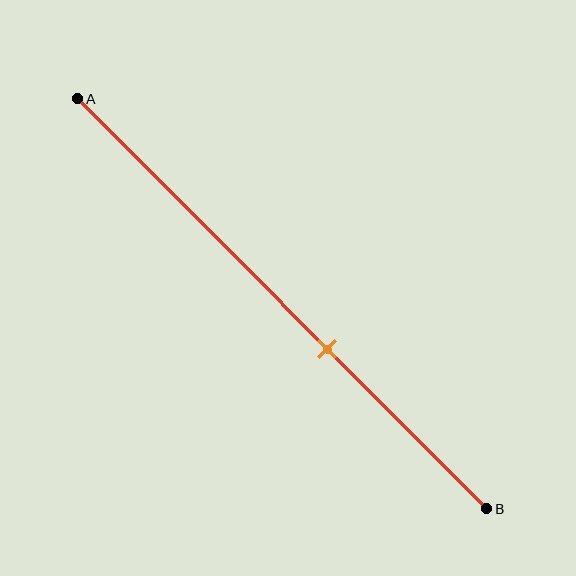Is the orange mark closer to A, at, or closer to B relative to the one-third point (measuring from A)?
The orange mark is closer to point B than the one-third point of segment AB.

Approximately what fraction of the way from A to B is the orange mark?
The orange mark is approximately 60% of the way from A to B.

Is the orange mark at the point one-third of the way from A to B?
No, the mark is at about 60% from A, not at the 33% one-third point.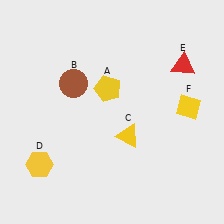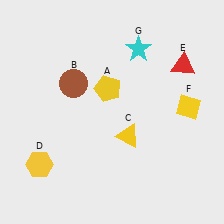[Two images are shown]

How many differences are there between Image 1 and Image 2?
There is 1 difference between the two images.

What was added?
A cyan star (G) was added in Image 2.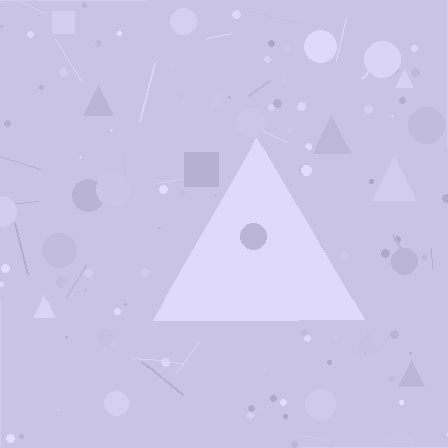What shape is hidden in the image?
A triangle is hidden in the image.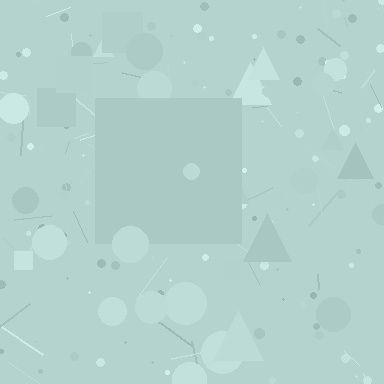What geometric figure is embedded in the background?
A square is embedded in the background.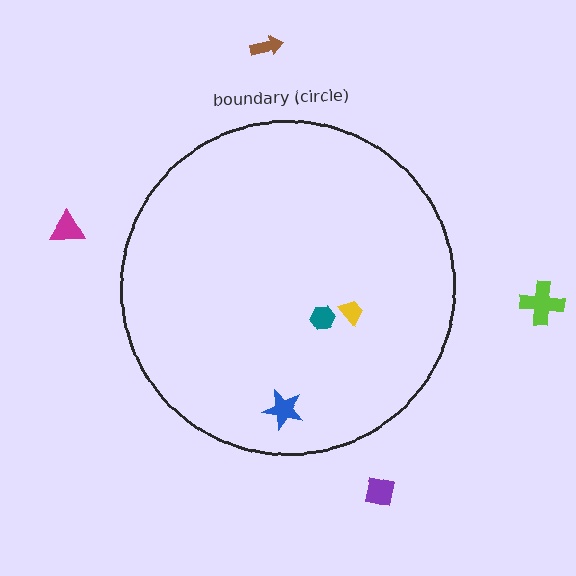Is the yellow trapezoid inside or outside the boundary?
Inside.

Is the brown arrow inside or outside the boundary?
Outside.